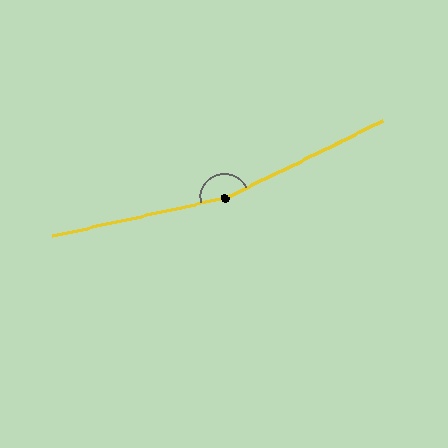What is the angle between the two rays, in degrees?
Approximately 166 degrees.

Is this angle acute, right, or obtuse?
It is obtuse.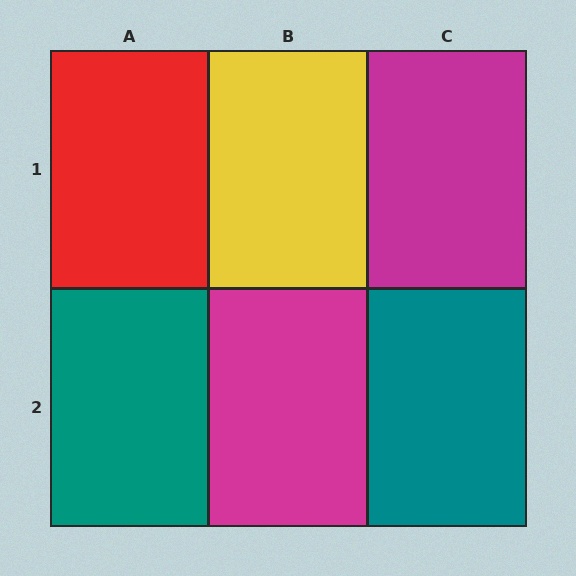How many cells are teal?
2 cells are teal.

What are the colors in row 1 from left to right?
Red, yellow, magenta.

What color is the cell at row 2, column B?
Magenta.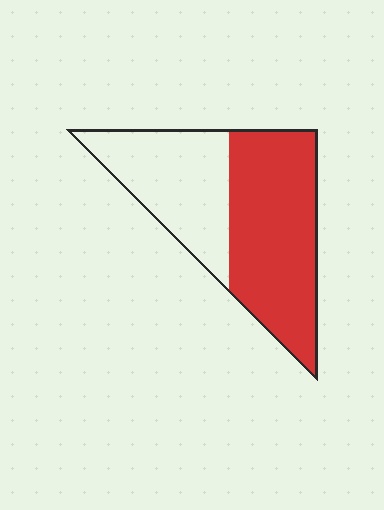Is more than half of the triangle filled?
Yes.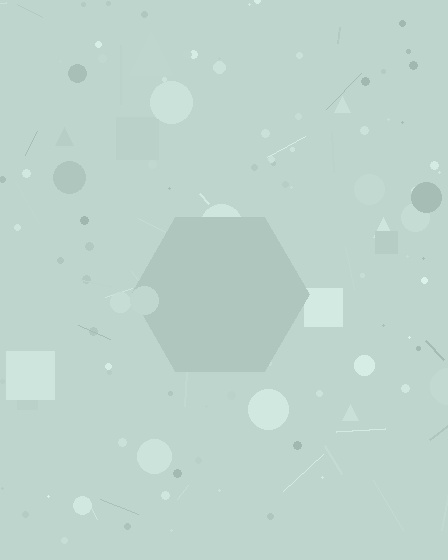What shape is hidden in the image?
A hexagon is hidden in the image.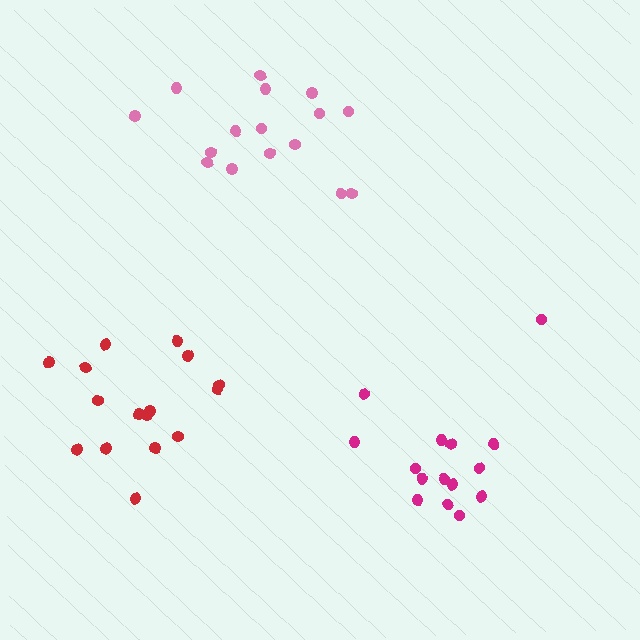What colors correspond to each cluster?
The clusters are colored: magenta, pink, red.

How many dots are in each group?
Group 1: 15 dots, Group 2: 16 dots, Group 3: 16 dots (47 total).